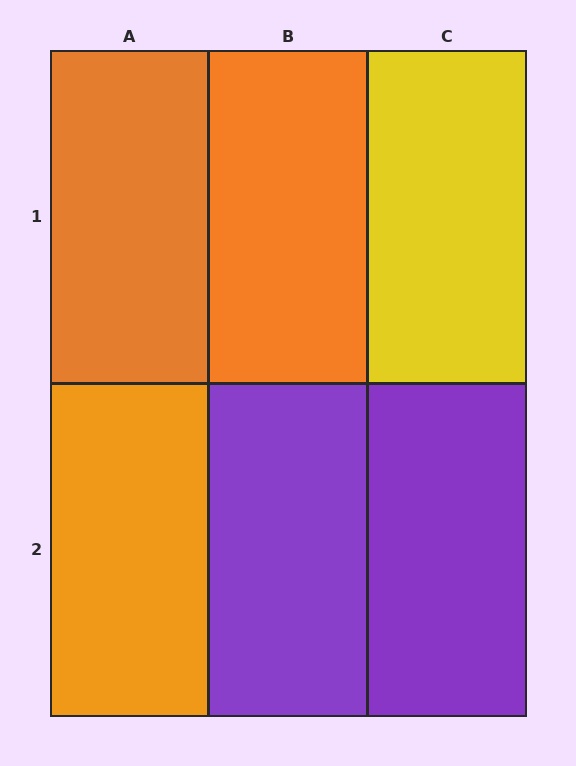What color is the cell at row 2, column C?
Purple.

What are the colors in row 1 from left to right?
Orange, orange, yellow.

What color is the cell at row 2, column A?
Orange.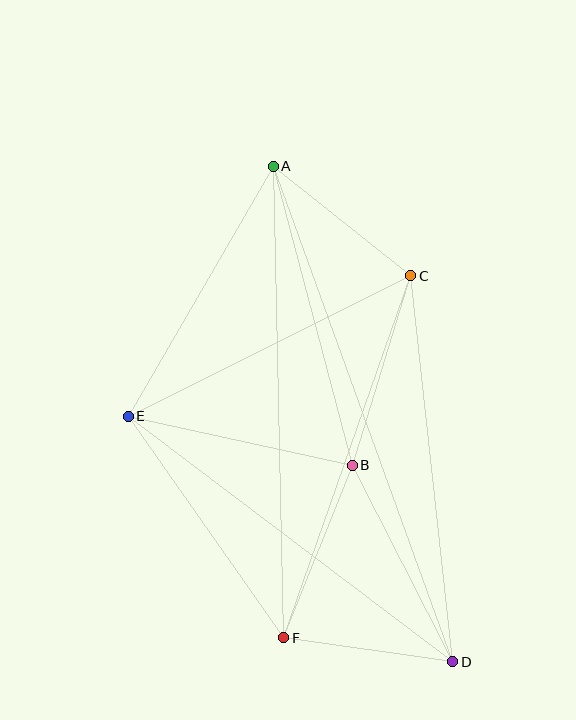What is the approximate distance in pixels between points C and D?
The distance between C and D is approximately 388 pixels.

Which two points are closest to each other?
Points D and F are closest to each other.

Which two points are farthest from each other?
Points A and D are farthest from each other.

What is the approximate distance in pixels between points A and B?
The distance between A and B is approximately 309 pixels.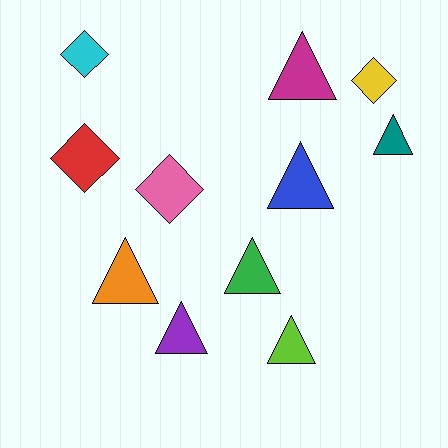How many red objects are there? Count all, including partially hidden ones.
There is 1 red object.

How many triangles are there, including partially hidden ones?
There are 7 triangles.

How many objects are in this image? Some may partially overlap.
There are 11 objects.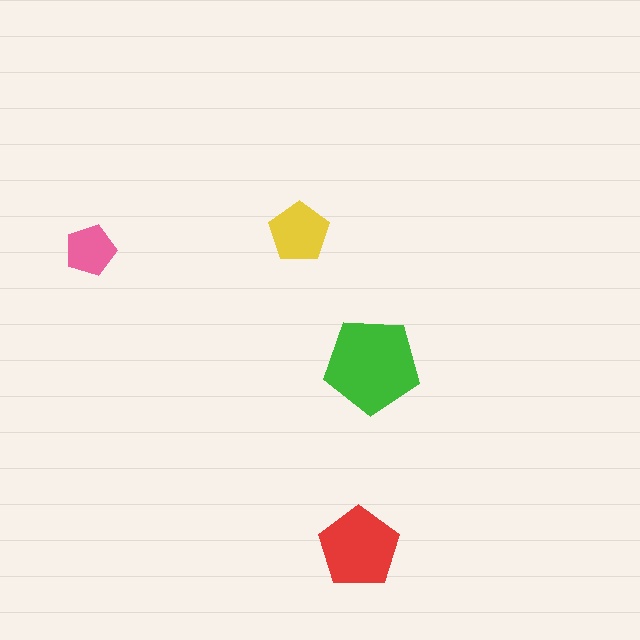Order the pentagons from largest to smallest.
the green one, the red one, the yellow one, the pink one.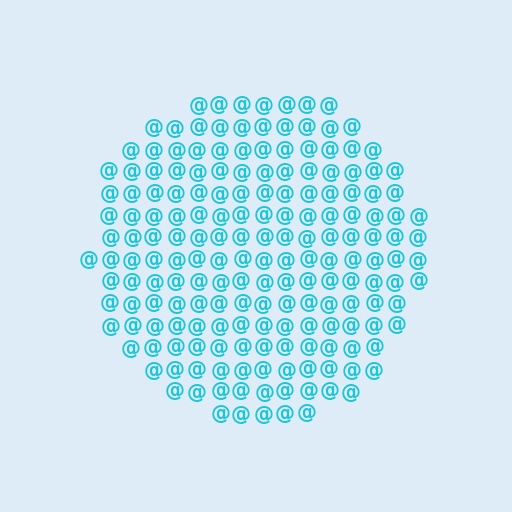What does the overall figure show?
The overall figure shows a circle.